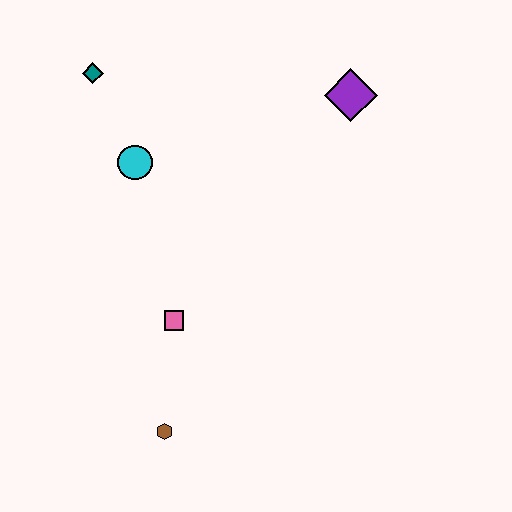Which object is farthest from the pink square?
The purple diamond is farthest from the pink square.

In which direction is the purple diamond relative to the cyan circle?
The purple diamond is to the right of the cyan circle.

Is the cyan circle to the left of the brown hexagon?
Yes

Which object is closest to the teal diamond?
The cyan circle is closest to the teal diamond.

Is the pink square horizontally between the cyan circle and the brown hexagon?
No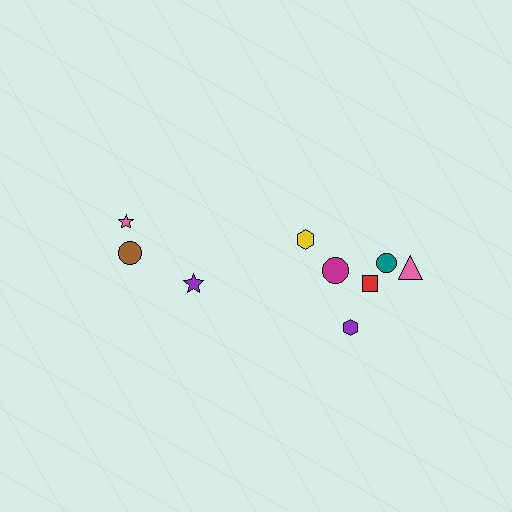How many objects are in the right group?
There are 6 objects.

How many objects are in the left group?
There are 3 objects.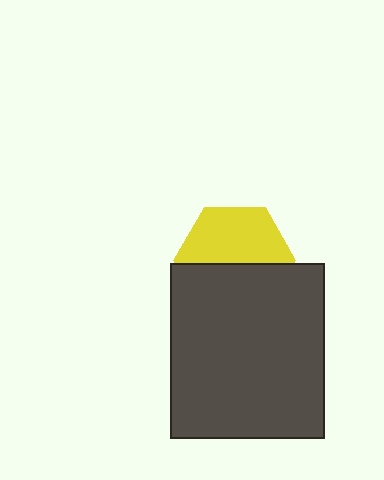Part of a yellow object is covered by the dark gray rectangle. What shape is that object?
It is a hexagon.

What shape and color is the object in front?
The object in front is a dark gray rectangle.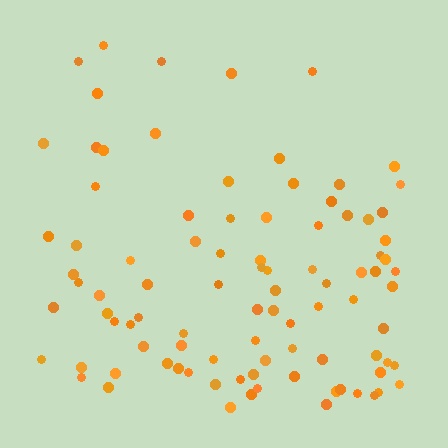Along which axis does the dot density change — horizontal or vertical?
Vertical.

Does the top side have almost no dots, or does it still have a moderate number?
Still a moderate number, just noticeably fewer than the bottom.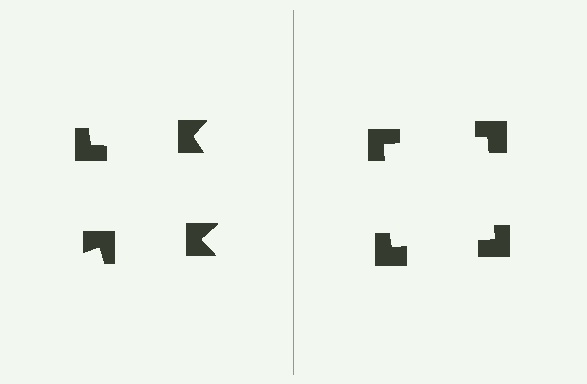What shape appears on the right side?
An illusory square.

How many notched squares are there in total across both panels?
8 — 4 on each side.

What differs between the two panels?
The notched squares are positioned identically on both sides; only the wedge orientations differ. On the right they align to a square; on the left they are misaligned.